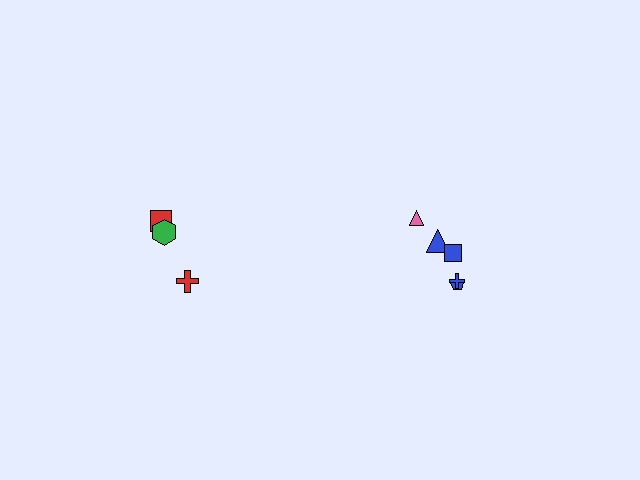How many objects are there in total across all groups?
There are 8 objects.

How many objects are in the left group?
There are 3 objects.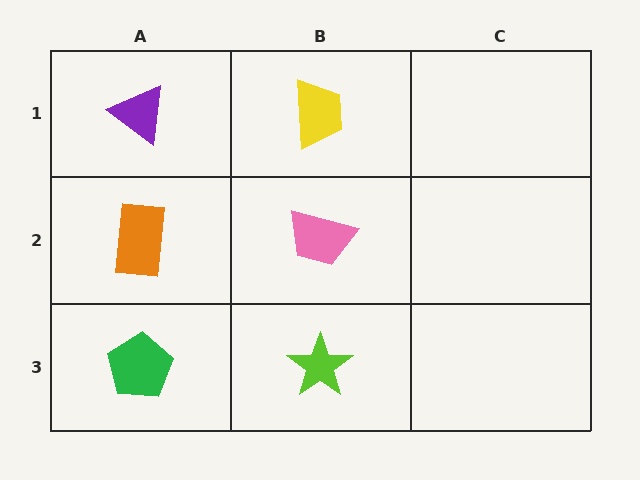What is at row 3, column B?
A lime star.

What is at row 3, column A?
A green pentagon.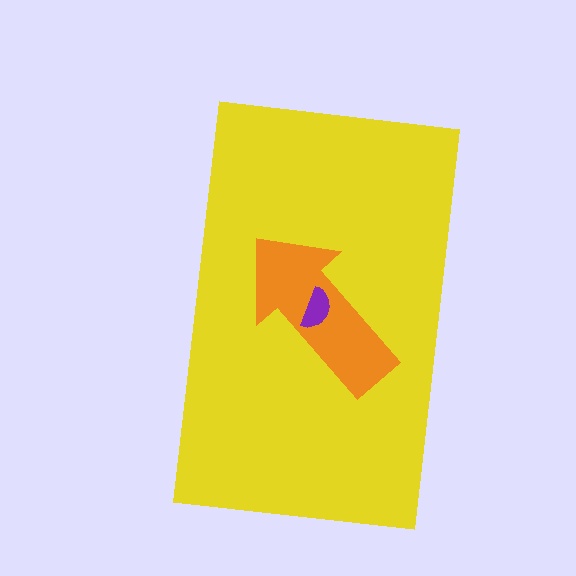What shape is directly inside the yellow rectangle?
The orange arrow.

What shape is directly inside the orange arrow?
The purple semicircle.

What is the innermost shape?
The purple semicircle.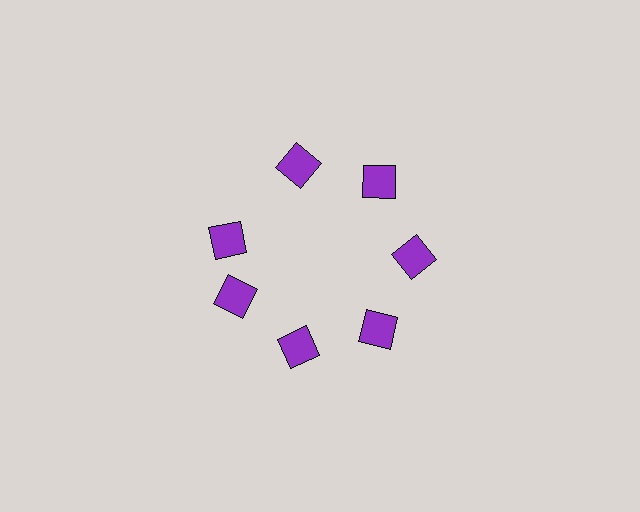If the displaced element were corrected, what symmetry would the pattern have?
It would have 7-fold rotational symmetry — the pattern would map onto itself every 51 degrees.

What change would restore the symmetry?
The symmetry would be restored by rotating it back into even spacing with its neighbors so that all 7 squares sit at equal angles and equal distance from the center.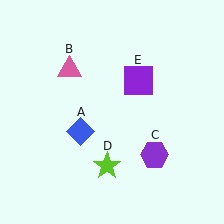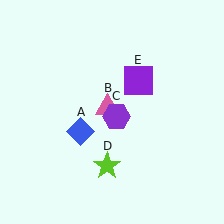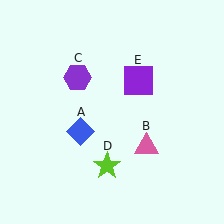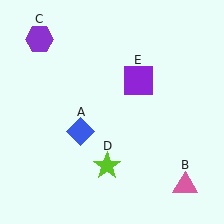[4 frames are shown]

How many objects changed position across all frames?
2 objects changed position: pink triangle (object B), purple hexagon (object C).